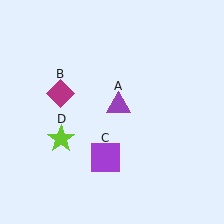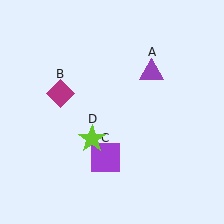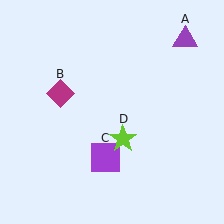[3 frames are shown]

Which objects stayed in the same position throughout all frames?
Magenta diamond (object B) and purple square (object C) remained stationary.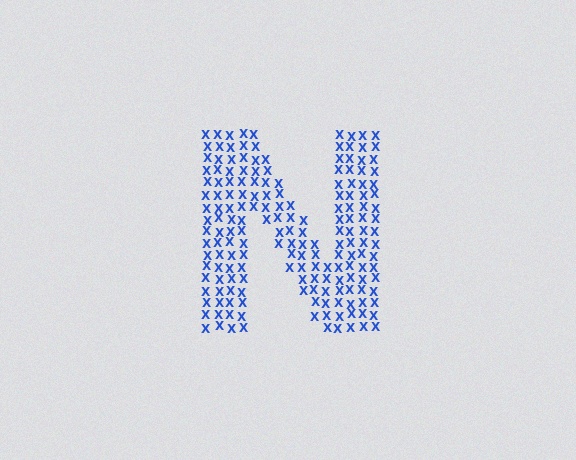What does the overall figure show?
The overall figure shows the letter N.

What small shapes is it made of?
It is made of small letter X's.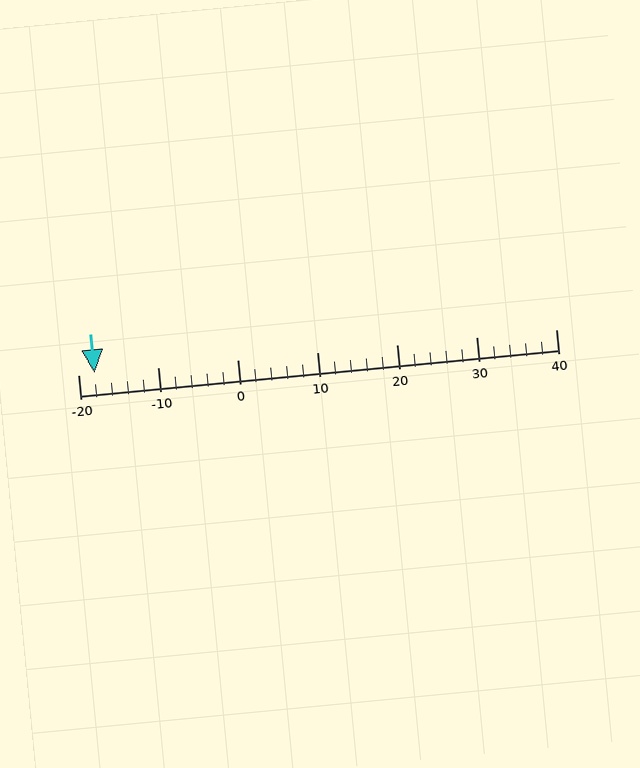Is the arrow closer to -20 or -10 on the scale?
The arrow is closer to -20.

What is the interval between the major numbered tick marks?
The major tick marks are spaced 10 units apart.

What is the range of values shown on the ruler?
The ruler shows values from -20 to 40.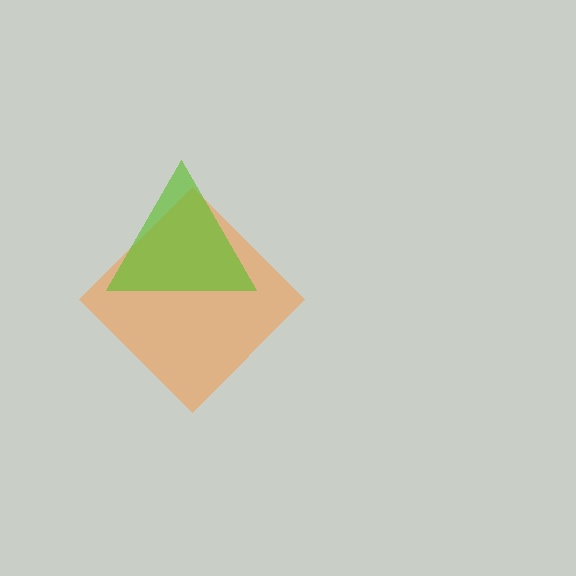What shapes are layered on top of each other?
The layered shapes are: an orange diamond, a lime triangle.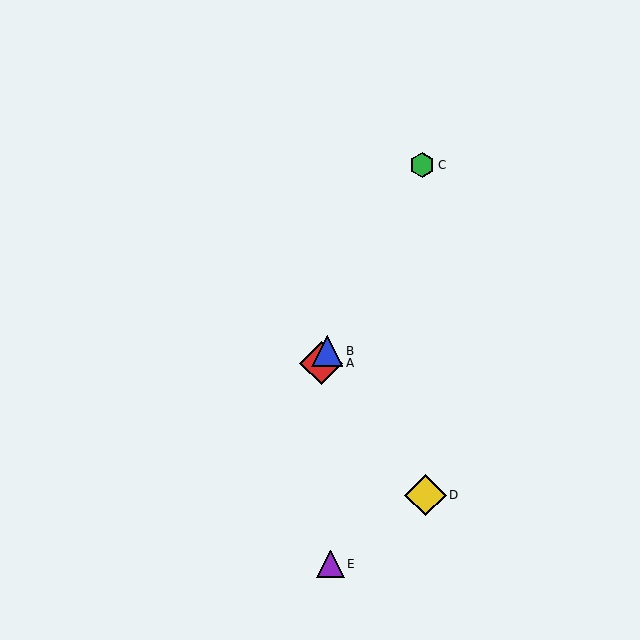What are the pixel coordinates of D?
Object D is at (426, 495).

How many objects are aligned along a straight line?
3 objects (A, B, C) are aligned along a straight line.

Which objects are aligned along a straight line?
Objects A, B, C are aligned along a straight line.